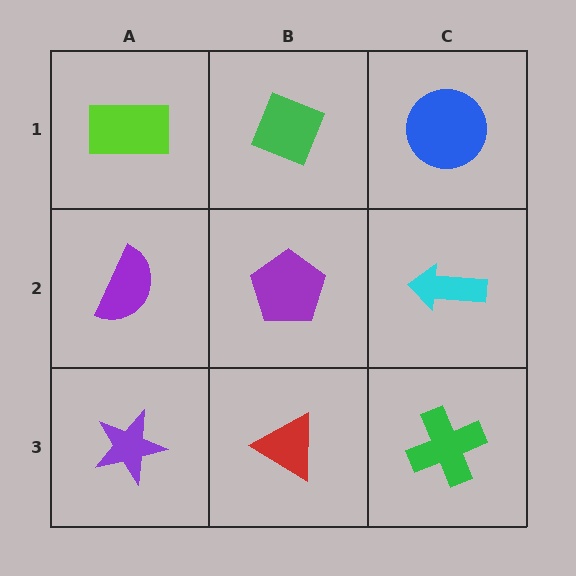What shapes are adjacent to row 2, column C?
A blue circle (row 1, column C), a green cross (row 3, column C), a purple pentagon (row 2, column B).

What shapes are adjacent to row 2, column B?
A green diamond (row 1, column B), a red triangle (row 3, column B), a purple semicircle (row 2, column A), a cyan arrow (row 2, column C).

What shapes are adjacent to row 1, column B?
A purple pentagon (row 2, column B), a lime rectangle (row 1, column A), a blue circle (row 1, column C).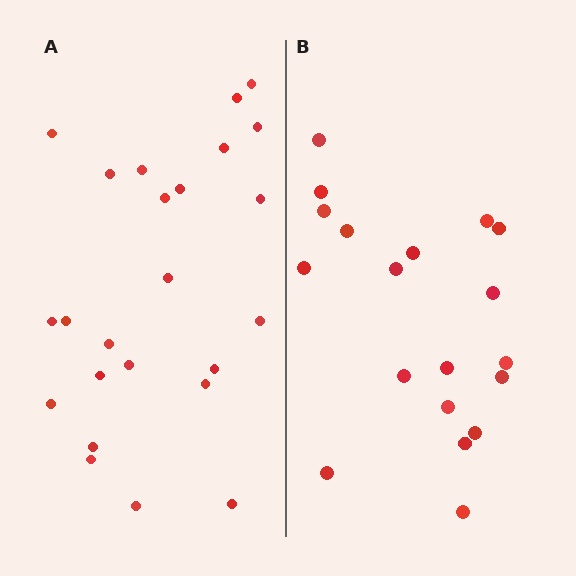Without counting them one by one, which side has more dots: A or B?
Region A (the left region) has more dots.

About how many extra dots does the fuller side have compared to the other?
Region A has about 5 more dots than region B.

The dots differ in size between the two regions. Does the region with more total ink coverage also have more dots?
No. Region B has more total ink coverage because its dots are larger, but region A actually contains more individual dots. Total area can be misleading — the number of items is what matters here.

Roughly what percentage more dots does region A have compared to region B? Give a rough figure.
About 25% more.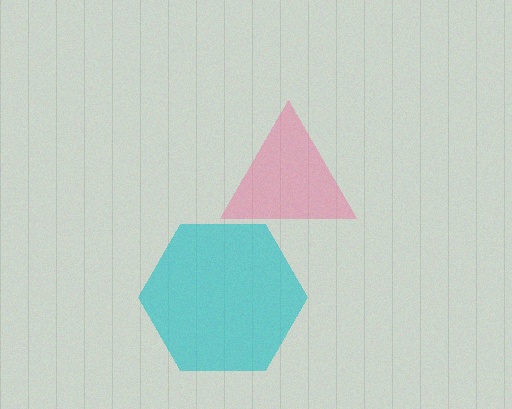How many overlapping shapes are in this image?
There are 2 overlapping shapes in the image.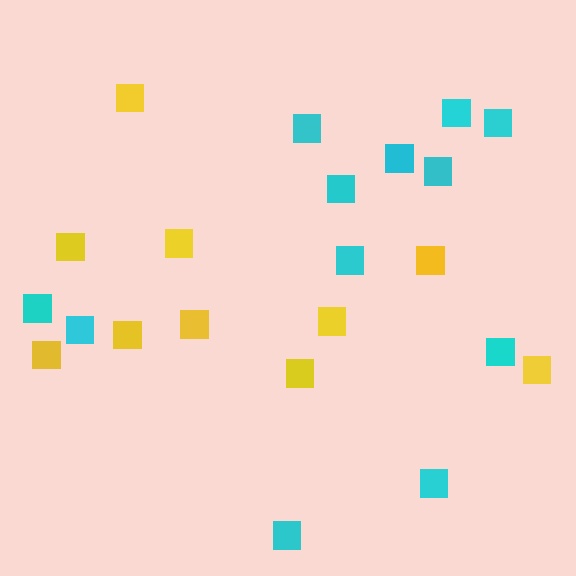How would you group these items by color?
There are 2 groups: one group of cyan squares (12) and one group of yellow squares (10).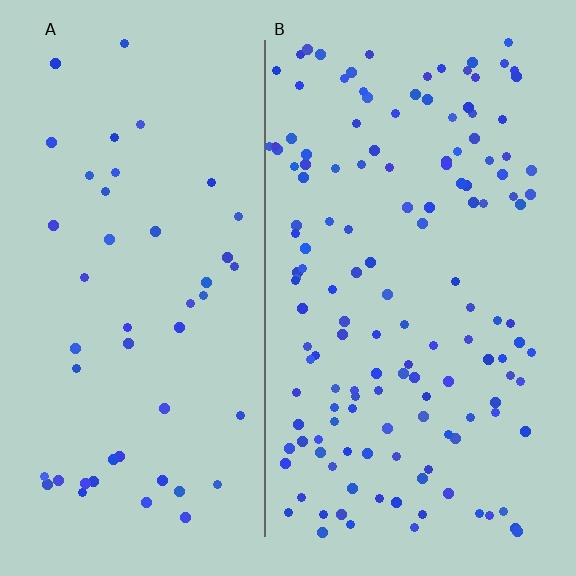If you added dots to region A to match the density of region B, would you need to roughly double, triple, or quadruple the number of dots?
Approximately triple.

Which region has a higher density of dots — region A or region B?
B (the right).